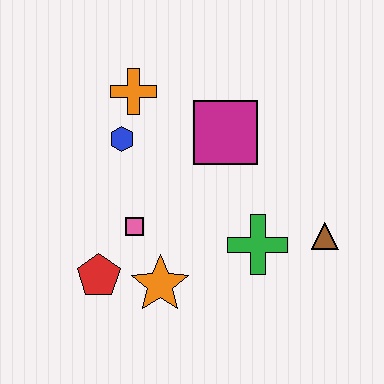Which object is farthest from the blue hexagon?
The brown triangle is farthest from the blue hexagon.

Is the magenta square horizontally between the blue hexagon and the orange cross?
No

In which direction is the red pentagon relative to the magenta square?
The red pentagon is below the magenta square.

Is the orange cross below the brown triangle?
No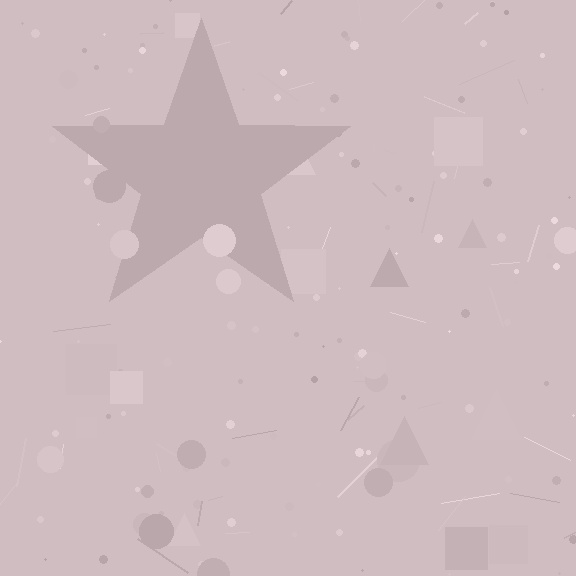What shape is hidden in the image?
A star is hidden in the image.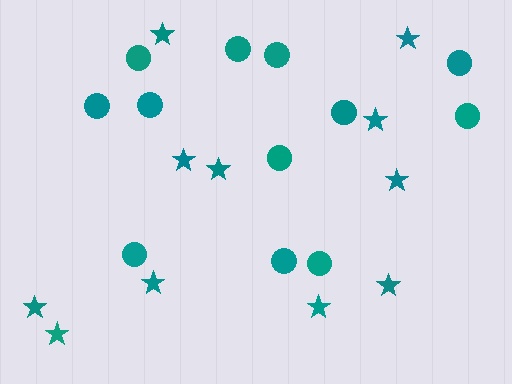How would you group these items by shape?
There are 2 groups: one group of stars (11) and one group of circles (12).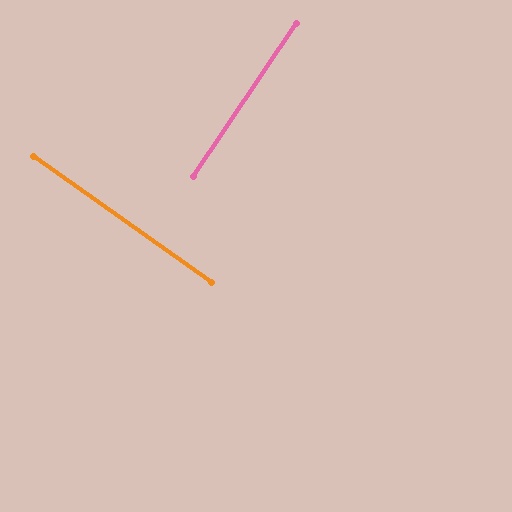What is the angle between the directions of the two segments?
Approximately 88 degrees.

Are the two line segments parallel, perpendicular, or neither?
Perpendicular — they meet at approximately 88°.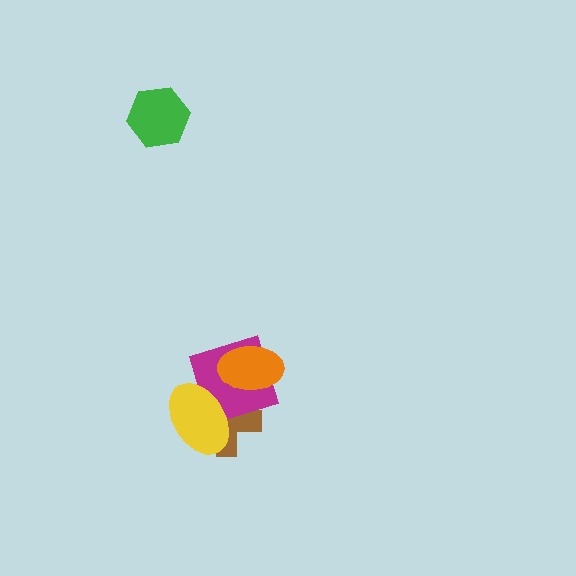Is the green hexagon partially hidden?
No, no other shape covers it.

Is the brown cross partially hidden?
Yes, it is partially covered by another shape.